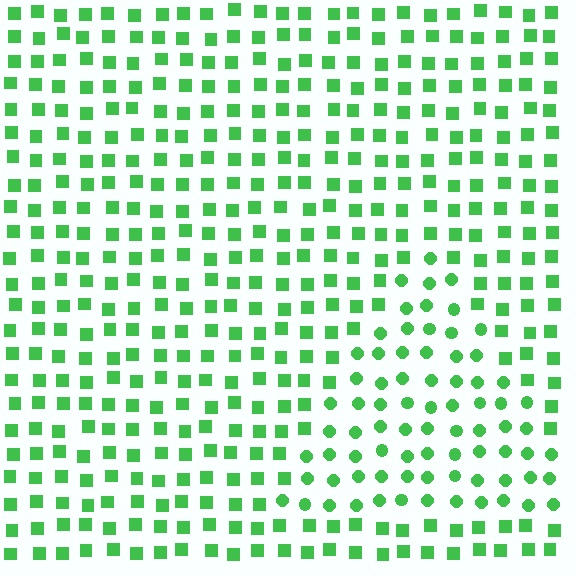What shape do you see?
I see a triangle.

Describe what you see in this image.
The image is filled with small green elements arranged in a uniform grid. A triangle-shaped region contains circles, while the surrounding area contains squares. The boundary is defined purely by the change in element shape.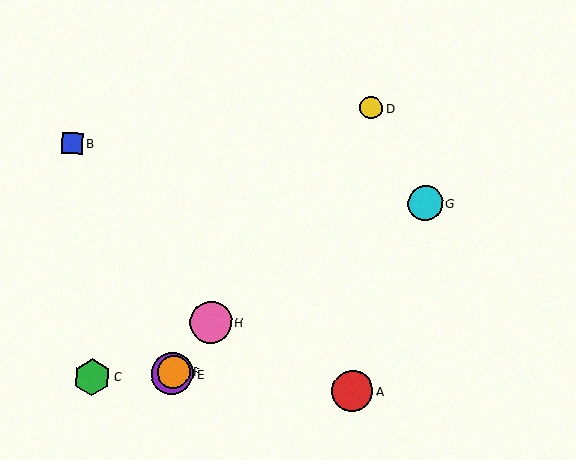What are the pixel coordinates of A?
Object A is at (352, 391).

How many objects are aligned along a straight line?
4 objects (D, E, F, H) are aligned along a straight line.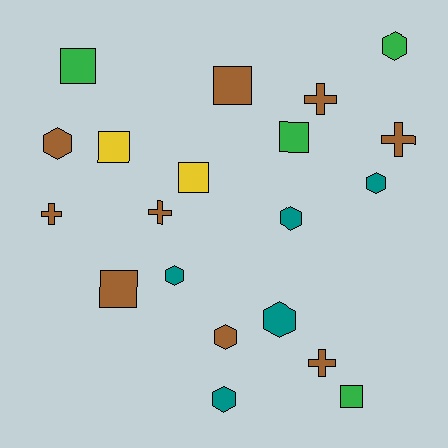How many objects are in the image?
There are 20 objects.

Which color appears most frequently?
Brown, with 9 objects.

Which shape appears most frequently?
Hexagon, with 8 objects.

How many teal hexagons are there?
There are 5 teal hexagons.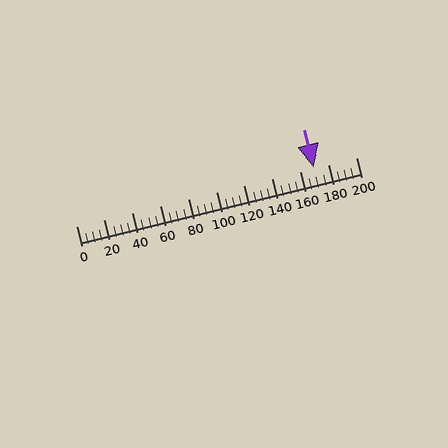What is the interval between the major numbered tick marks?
The major tick marks are spaced 20 units apart.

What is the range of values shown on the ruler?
The ruler shows values from 0 to 200.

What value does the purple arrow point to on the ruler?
The purple arrow points to approximately 170.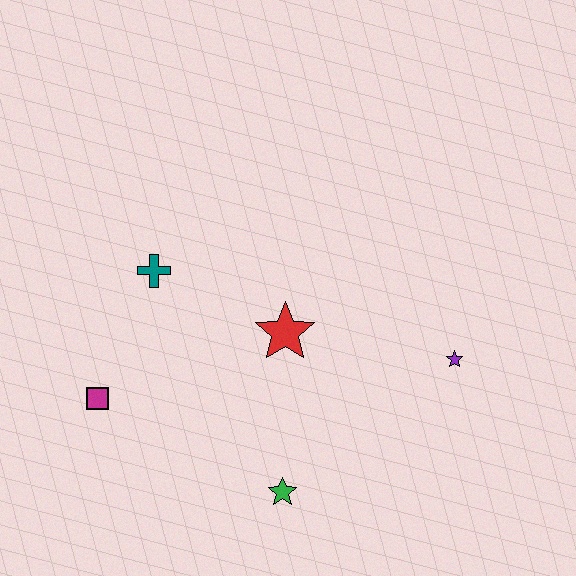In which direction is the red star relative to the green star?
The red star is above the green star.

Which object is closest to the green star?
The red star is closest to the green star.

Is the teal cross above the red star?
Yes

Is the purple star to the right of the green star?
Yes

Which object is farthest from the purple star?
The magenta square is farthest from the purple star.